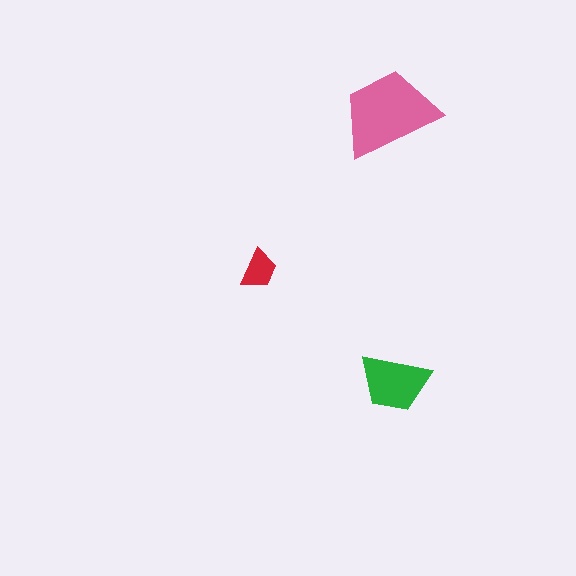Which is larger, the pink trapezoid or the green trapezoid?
The pink one.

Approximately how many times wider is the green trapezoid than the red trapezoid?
About 1.5 times wider.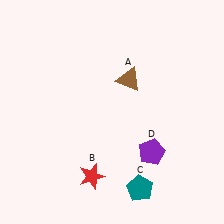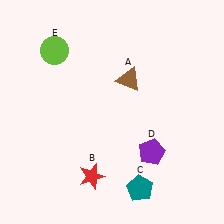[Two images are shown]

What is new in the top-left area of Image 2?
A lime circle (E) was added in the top-left area of Image 2.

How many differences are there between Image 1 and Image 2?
There is 1 difference between the two images.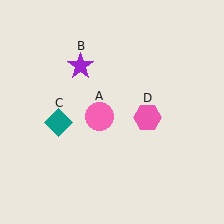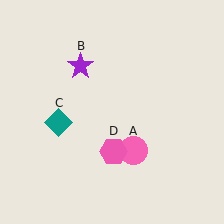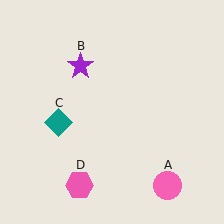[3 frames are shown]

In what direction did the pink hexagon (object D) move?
The pink hexagon (object D) moved down and to the left.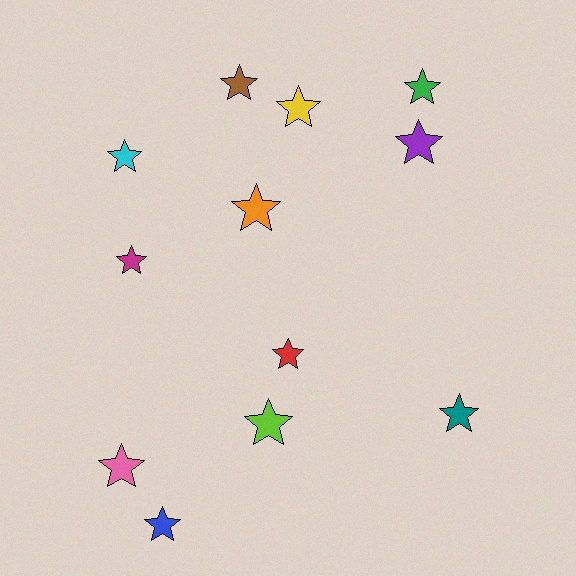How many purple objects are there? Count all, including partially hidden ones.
There is 1 purple object.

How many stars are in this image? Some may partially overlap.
There are 12 stars.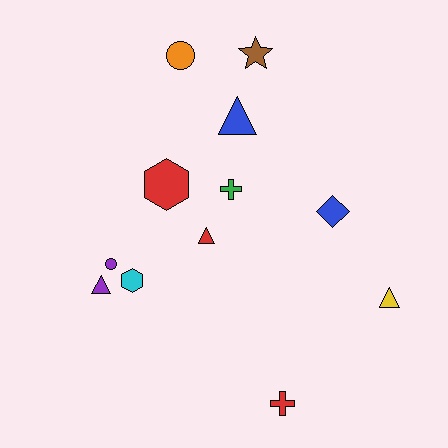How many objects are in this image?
There are 12 objects.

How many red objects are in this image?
There are 3 red objects.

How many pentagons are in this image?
There are no pentagons.